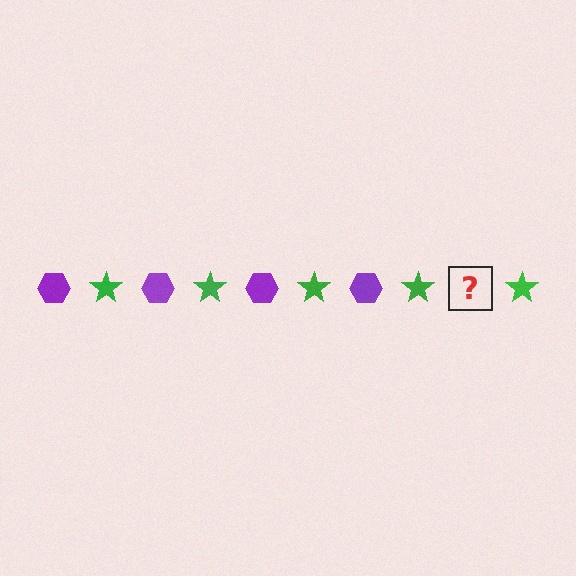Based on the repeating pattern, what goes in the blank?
The blank should be a purple hexagon.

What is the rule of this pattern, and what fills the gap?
The rule is that the pattern alternates between purple hexagon and green star. The gap should be filled with a purple hexagon.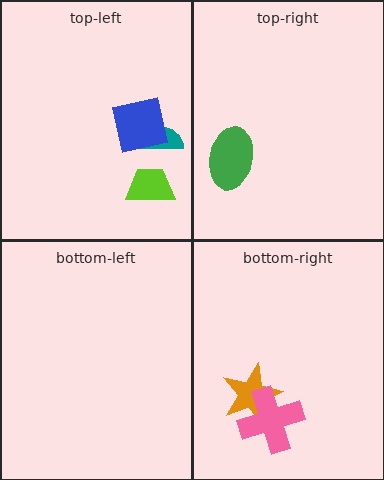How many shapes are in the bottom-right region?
2.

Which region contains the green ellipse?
The top-right region.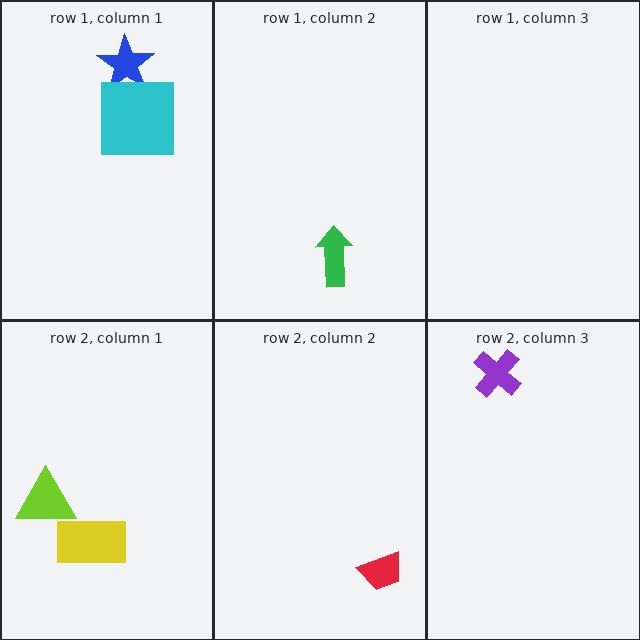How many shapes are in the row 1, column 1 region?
2.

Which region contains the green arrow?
The row 1, column 2 region.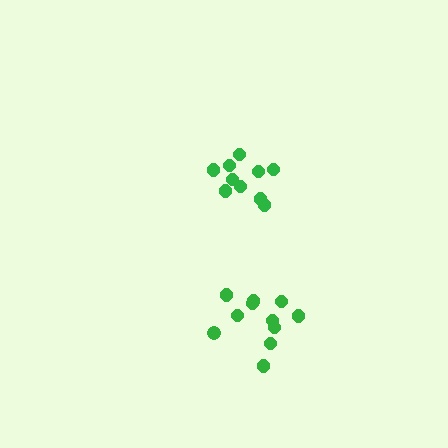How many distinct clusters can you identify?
There are 2 distinct clusters.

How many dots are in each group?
Group 1: 11 dots, Group 2: 10 dots (21 total).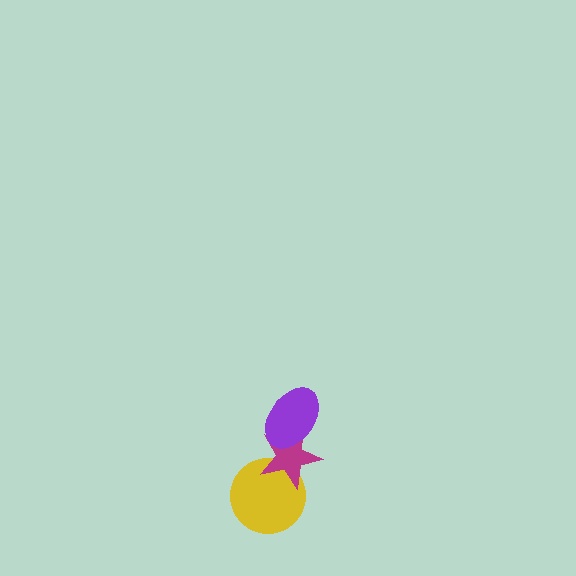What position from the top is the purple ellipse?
The purple ellipse is 1st from the top.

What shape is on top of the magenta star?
The purple ellipse is on top of the magenta star.